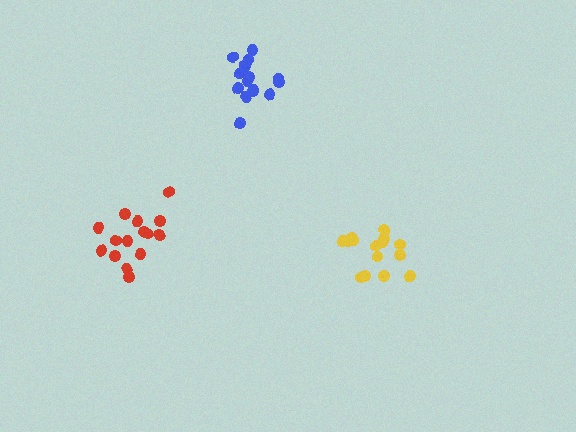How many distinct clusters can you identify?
There are 3 distinct clusters.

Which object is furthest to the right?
The yellow cluster is rightmost.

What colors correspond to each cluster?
The clusters are colored: blue, red, yellow.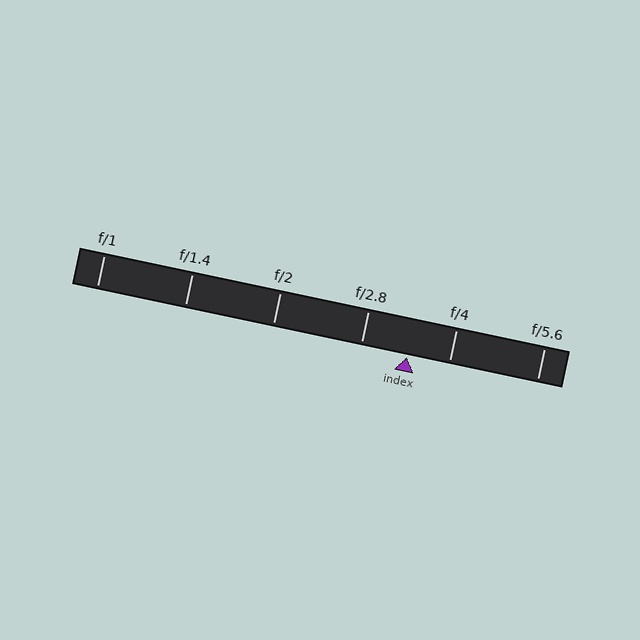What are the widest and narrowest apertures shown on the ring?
The widest aperture shown is f/1 and the narrowest is f/5.6.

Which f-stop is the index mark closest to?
The index mark is closest to f/4.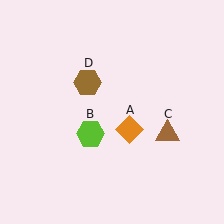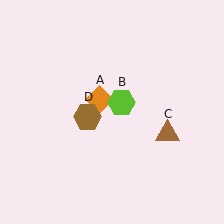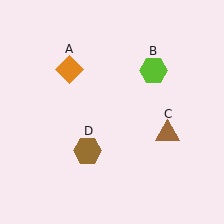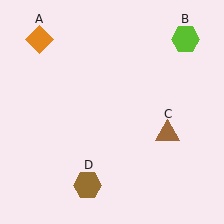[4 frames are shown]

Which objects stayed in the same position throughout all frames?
Brown triangle (object C) remained stationary.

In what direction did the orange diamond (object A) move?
The orange diamond (object A) moved up and to the left.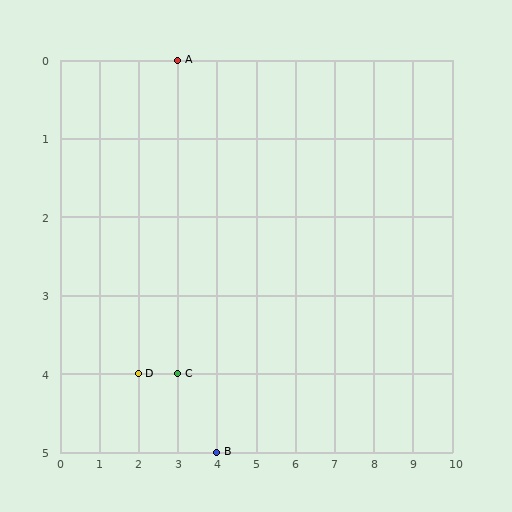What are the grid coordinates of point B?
Point B is at grid coordinates (4, 5).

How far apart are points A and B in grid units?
Points A and B are 1 column and 5 rows apart (about 5.1 grid units diagonally).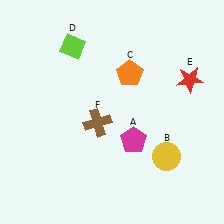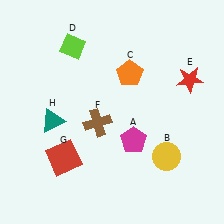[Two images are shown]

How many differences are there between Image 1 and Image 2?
There are 2 differences between the two images.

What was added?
A red square (G), a teal triangle (H) were added in Image 2.